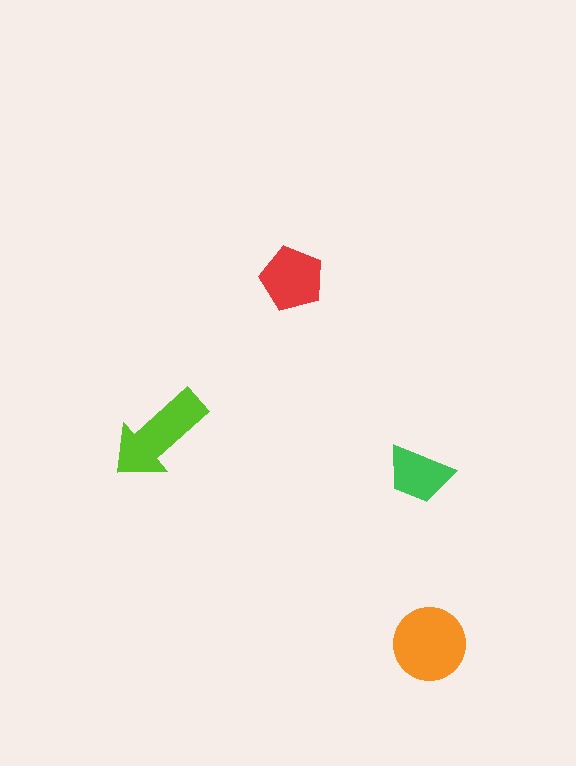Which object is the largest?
The orange circle.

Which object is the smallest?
The green trapezoid.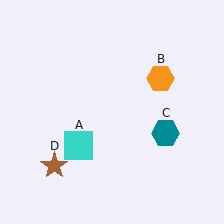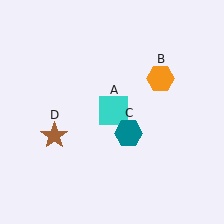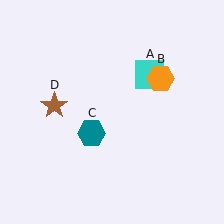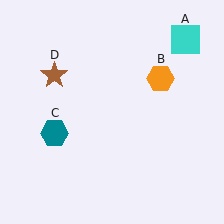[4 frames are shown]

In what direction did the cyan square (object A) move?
The cyan square (object A) moved up and to the right.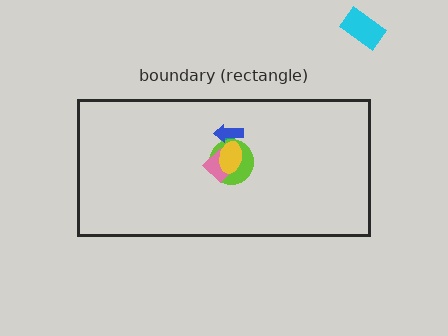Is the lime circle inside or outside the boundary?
Inside.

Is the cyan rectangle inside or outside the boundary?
Outside.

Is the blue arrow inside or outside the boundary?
Inside.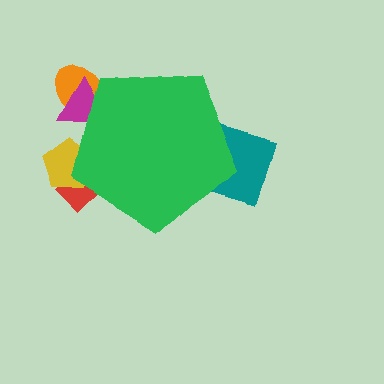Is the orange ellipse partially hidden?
Yes, the orange ellipse is partially hidden behind the green pentagon.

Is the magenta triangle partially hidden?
Yes, the magenta triangle is partially hidden behind the green pentagon.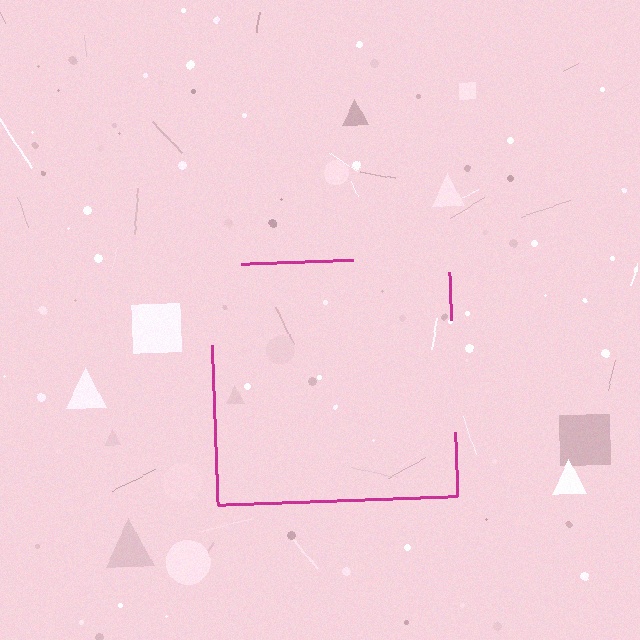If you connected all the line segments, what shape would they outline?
They would outline a square.